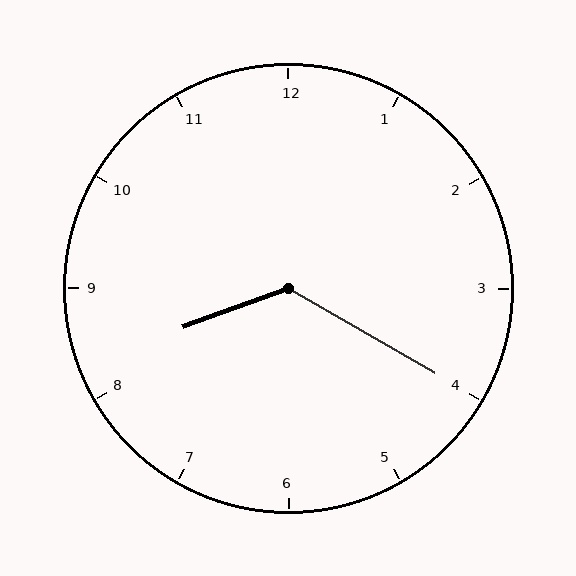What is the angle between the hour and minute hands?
Approximately 130 degrees.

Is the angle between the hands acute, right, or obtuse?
It is obtuse.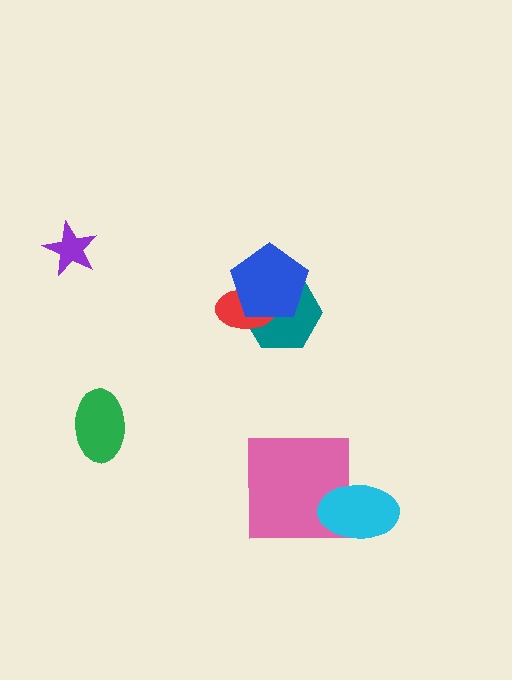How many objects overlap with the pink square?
1 object overlaps with the pink square.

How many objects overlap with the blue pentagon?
2 objects overlap with the blue pentagon.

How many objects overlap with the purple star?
0 objects overlap with the purple star.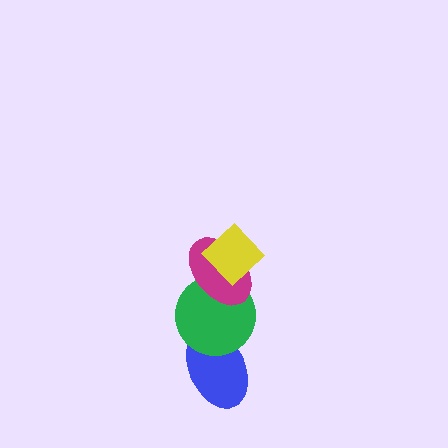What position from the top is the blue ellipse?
The blue ellipse is 4th from the top.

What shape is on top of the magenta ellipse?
The yellow diamond is on top of the magenta ellipse.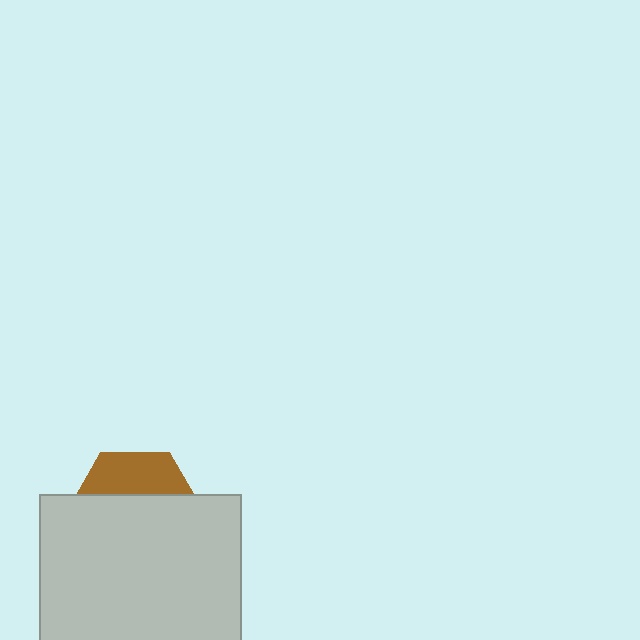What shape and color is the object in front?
The object in front is a light gray square.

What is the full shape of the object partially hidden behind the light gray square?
The partially hidden object is a brown hexagon.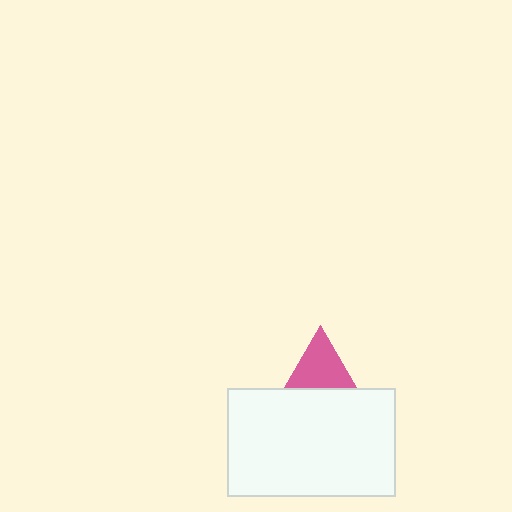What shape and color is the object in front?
The object in front is a white rectangle.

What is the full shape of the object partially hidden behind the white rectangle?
The partially hidden object is a pink triangle.